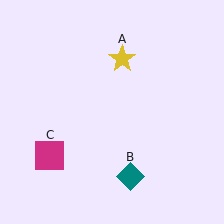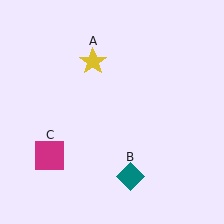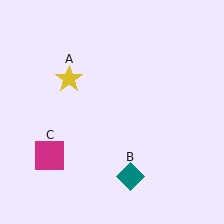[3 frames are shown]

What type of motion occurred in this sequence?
The yellow star (object A) rotated counterclockwise around the center of the scene.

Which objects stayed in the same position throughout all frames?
Teal diamond (object B) and magenta square (object C) remained stationary.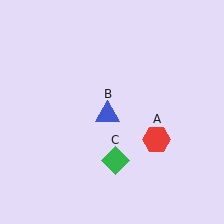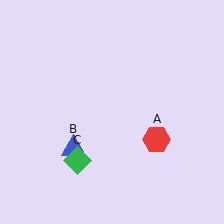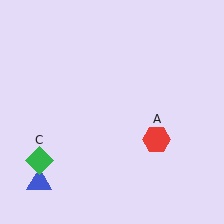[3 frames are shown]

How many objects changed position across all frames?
2 objects changed position: blue triangle (object B), green diamond (object C).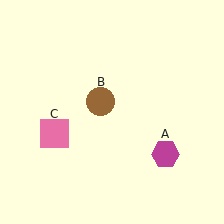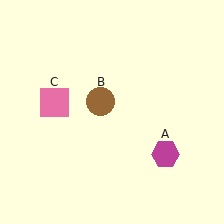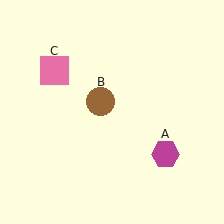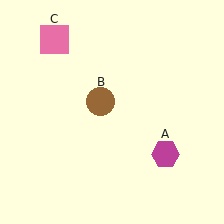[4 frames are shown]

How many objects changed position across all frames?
1 object changed position: pink square (object C).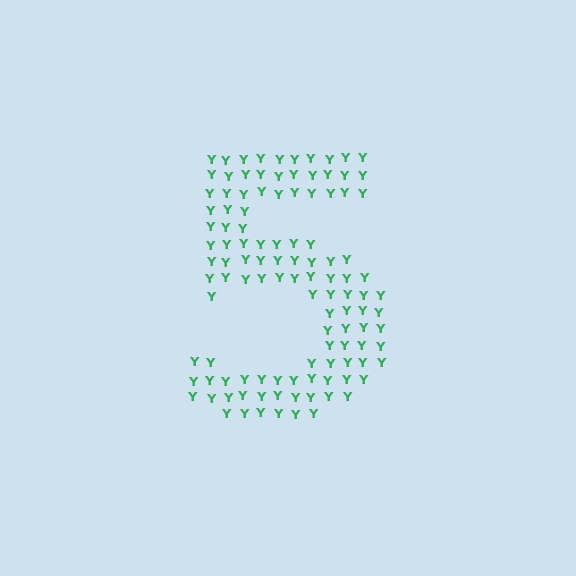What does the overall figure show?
The overall figure shows the digit 5.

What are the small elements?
The small elements are letter Y's.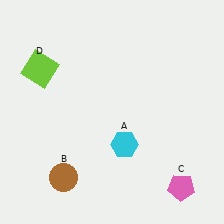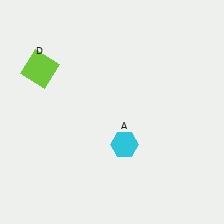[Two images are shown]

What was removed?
The brown circle (B), the pink pentagon (C) were removed in Image 2.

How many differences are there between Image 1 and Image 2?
There are 2 differences between the two images.